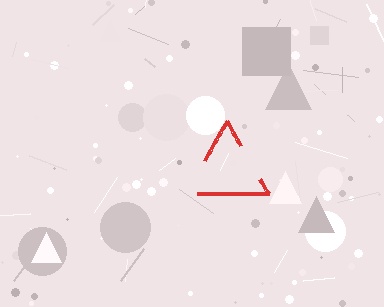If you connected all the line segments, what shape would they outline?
They would outline a triangle.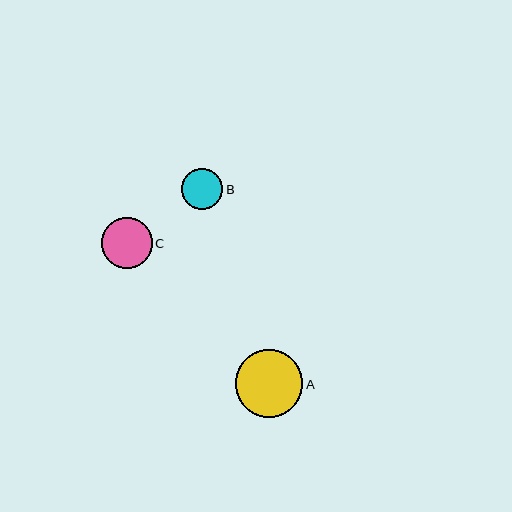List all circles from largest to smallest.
From largest to smallest: A, C, B.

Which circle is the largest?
Circle A is the largest with a size of approximately 67 pixels.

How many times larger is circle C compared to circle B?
Circle C is approximately 1.2 times the size of circle B.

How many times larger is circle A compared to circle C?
Circle A is approximately 1.3 times the size of circle C.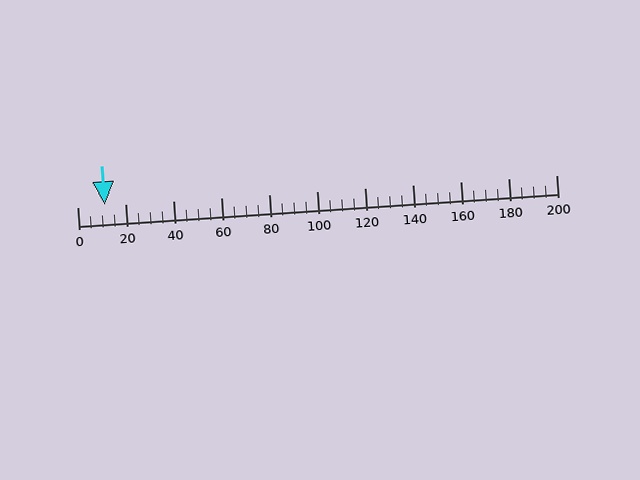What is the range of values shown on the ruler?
The ruler shows values from 0 to 200.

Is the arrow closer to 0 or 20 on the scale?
The arrow is closer to 20.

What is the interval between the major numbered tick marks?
The major tick marks are spaced 20 units apart.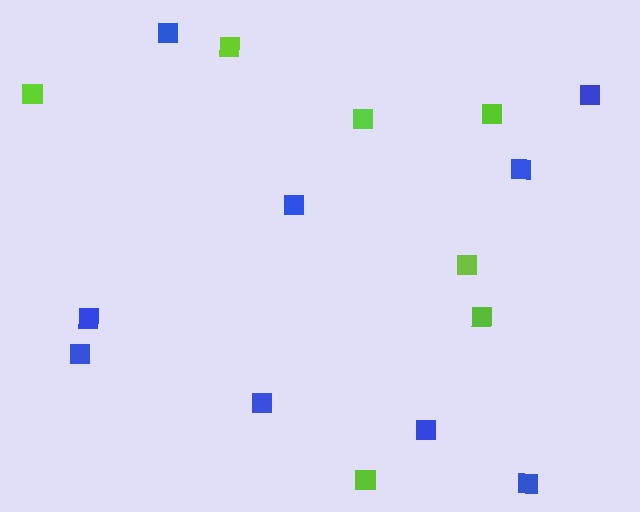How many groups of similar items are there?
There are 2 groups: one group of lime squares (7) and one group of blue squares (9).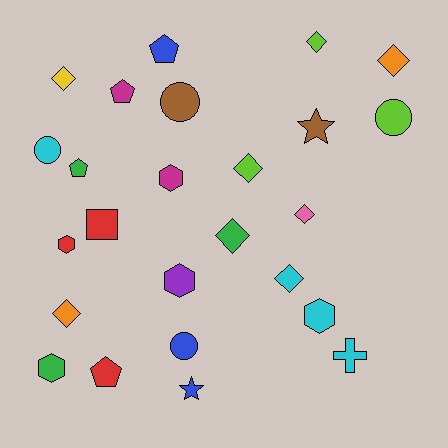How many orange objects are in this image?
There are 2 orange objects.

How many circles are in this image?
There are 4 circles.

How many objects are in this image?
There are 25 objects.